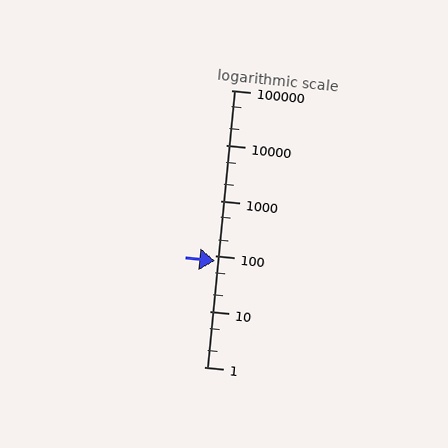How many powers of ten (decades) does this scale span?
The scale spans 5 decades, from 1 to 100000.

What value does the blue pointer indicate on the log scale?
The pointer indicates approximately 84.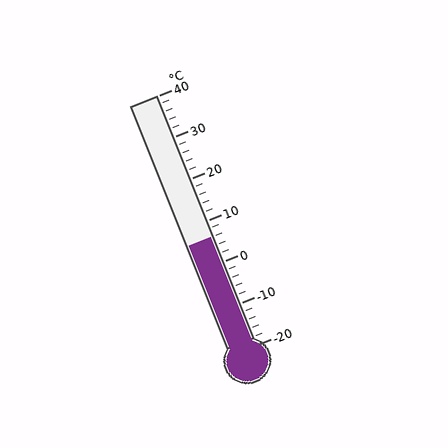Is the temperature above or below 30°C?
The temperature is below 30°C.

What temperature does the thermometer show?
The thermometer shows approximately 6°C.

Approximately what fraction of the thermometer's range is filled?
The thermometer is filled to approximately 45% of its range.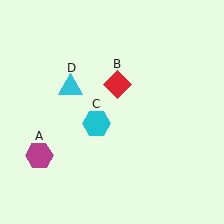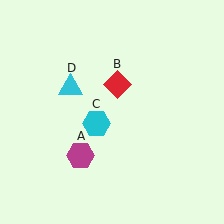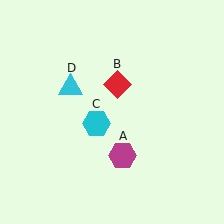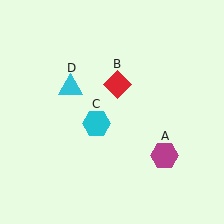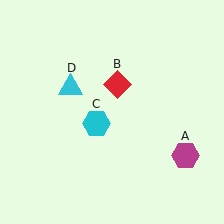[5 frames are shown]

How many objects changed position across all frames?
1 object changed position: magenta hexagon (object A).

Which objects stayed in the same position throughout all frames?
Red diamond (object B) and cyan hexagon (object C) and cyan triangle (object D) remained stationary.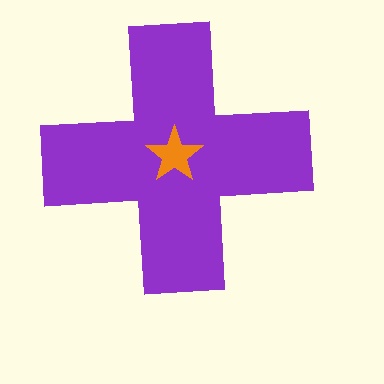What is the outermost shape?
The purple cross.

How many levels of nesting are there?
2.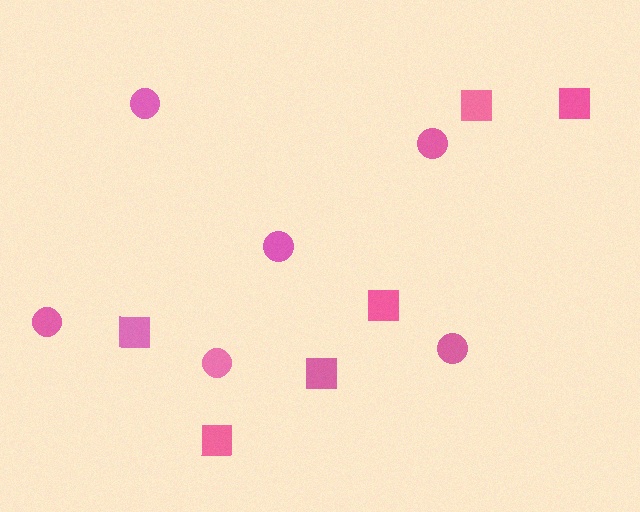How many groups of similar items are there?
There are 2 groups: one group of circles (6) and one group of squares (6).